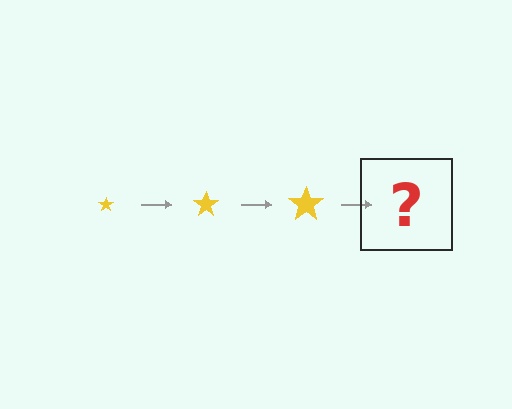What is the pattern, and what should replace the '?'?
The pattern is that the star gets progressively larger each step. The '?' should be a yellow star, larger than the previous one.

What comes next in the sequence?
The next element should be a yellow star, larger than the previous one.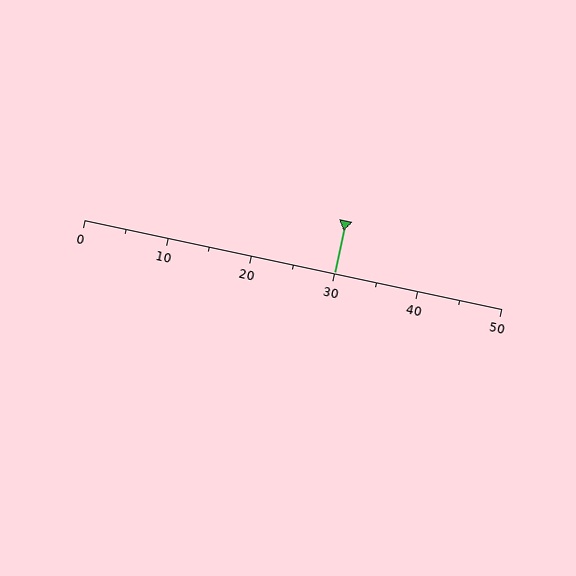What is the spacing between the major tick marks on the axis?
The major ticks are spaced 10 apart.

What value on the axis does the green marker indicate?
The marker indicates approximately 30.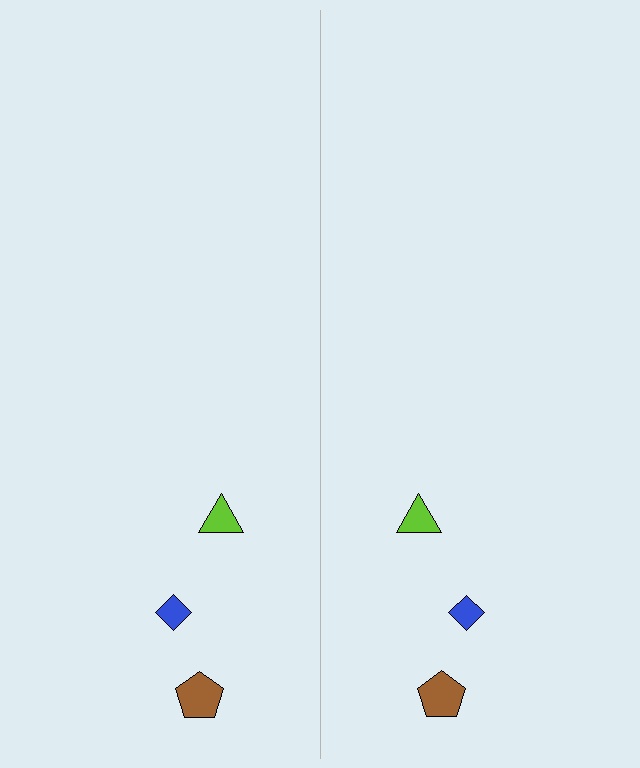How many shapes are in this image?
There are 6 shapes in this image.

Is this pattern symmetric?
Yes, this pattern has bilateral (reflection) symmetry.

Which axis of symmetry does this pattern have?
The pattern has a vertical axis of symmetry running through the center of the image.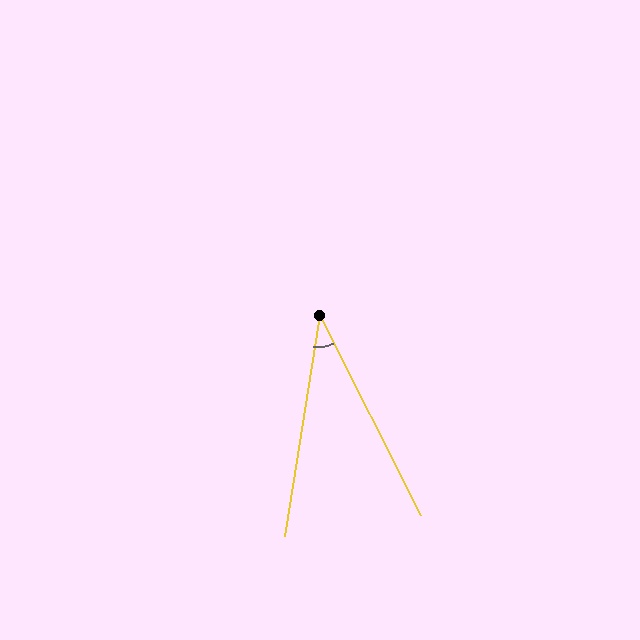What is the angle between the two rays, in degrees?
Approximately 36 degrees.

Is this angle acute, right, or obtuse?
It is acute.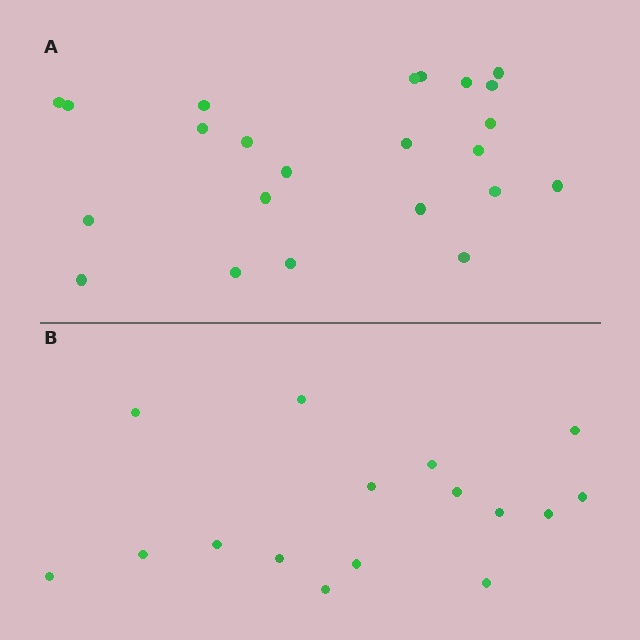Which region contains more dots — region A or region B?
Region A (the top region) has more dots.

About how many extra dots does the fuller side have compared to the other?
Region A has roughly 8 or so more dots than region B.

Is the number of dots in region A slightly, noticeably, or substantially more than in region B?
Region A has noticeably more, but not dramatically so. The ratio is roughly 1.4 to 1.